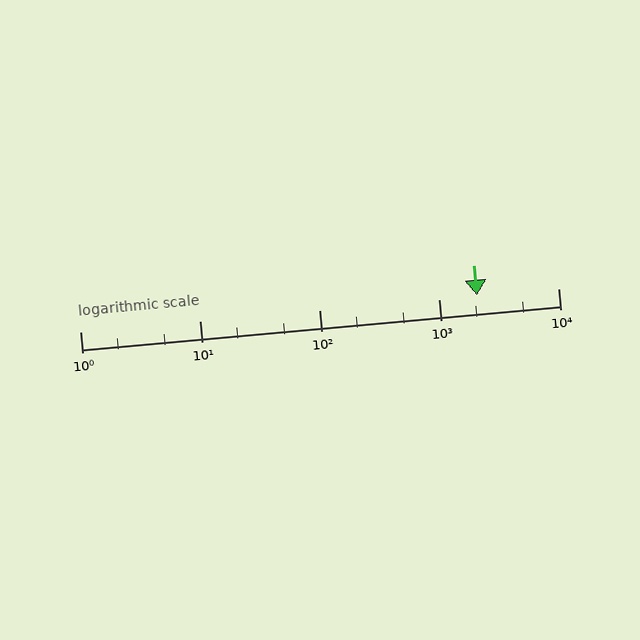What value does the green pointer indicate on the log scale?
The pointer indicates approximately 2100.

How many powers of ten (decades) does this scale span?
The scale spans 4 decades, from 1 to 10000.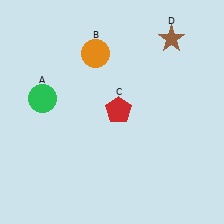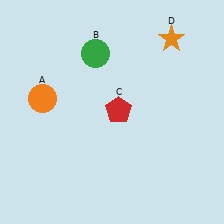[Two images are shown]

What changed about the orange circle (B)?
In Image 1, B is orange. In Image 2, it changed to green.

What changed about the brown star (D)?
In Image 1, D is brown. In Image 2, it changed to orange.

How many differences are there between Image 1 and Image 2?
There are 3 differences between the two images.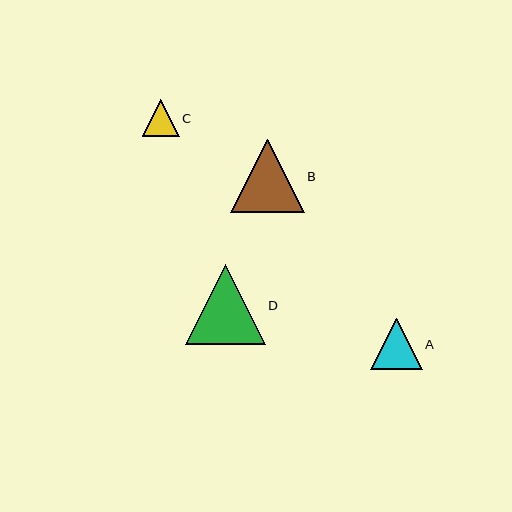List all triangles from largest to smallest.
From largest to smallest: D, B, A, C.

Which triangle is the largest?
Triangle D is the largest with a size of approximately 80 pixels.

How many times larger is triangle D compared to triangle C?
Triangle D is approximately 2.1 times the size of triangle C.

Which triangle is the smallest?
Triangle C is the smallest with a size of approximately 37 pixels.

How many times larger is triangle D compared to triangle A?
Triangle D is approximately 1.6 times the size of triangle A.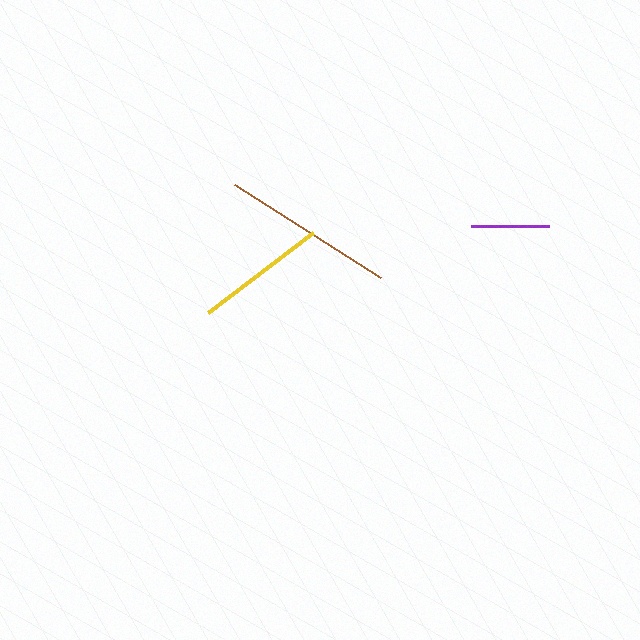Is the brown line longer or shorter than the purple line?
The brown line is longer than the purple line.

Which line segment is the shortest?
The purple line is the shortest at approximately 78 pixels.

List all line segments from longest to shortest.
From longest to shortest: brown, yellow, purple.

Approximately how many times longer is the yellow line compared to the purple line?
The yellow line is approximately 1.7 times the length of the purple line.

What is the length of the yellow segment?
The yellow segment is approximately 131 pixels long.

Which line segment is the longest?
The brown line is the longest at approximately 174 pixels.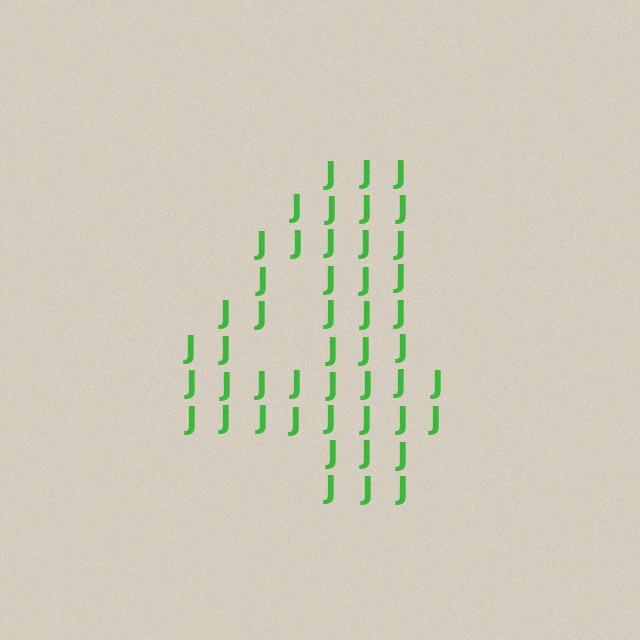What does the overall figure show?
The overall figure shows the digit 4.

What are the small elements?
The small elements are letter J's.